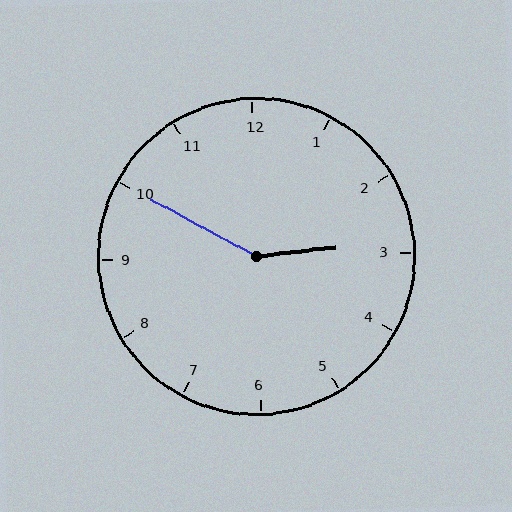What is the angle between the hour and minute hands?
Approximately 145 degrees.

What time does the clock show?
2:50.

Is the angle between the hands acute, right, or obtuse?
It is obtuse.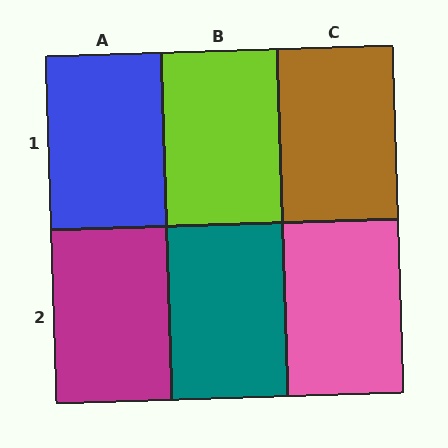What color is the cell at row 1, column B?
Lime.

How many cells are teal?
1 cell is teal.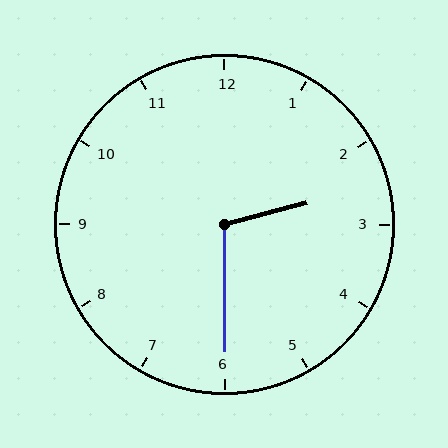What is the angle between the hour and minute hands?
Approximately 105 degrees.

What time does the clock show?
2:30.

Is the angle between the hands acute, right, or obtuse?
It is obtuse.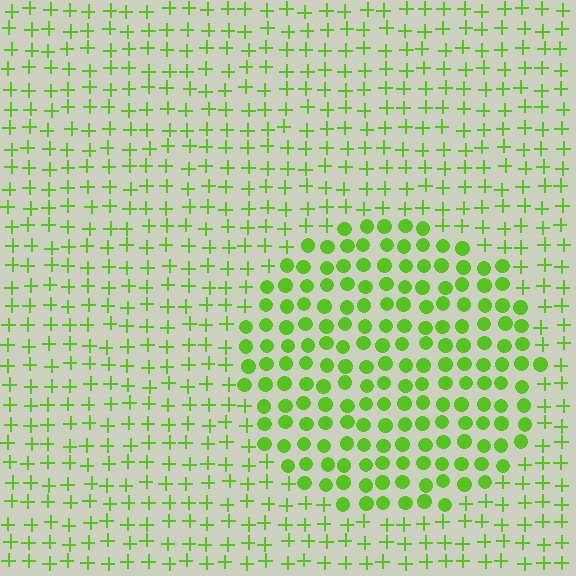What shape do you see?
I see a circle.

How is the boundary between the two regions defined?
The boundary is defined by a change in element shape: circles inside vs. plus signs outside. All elements share the same color and spacing.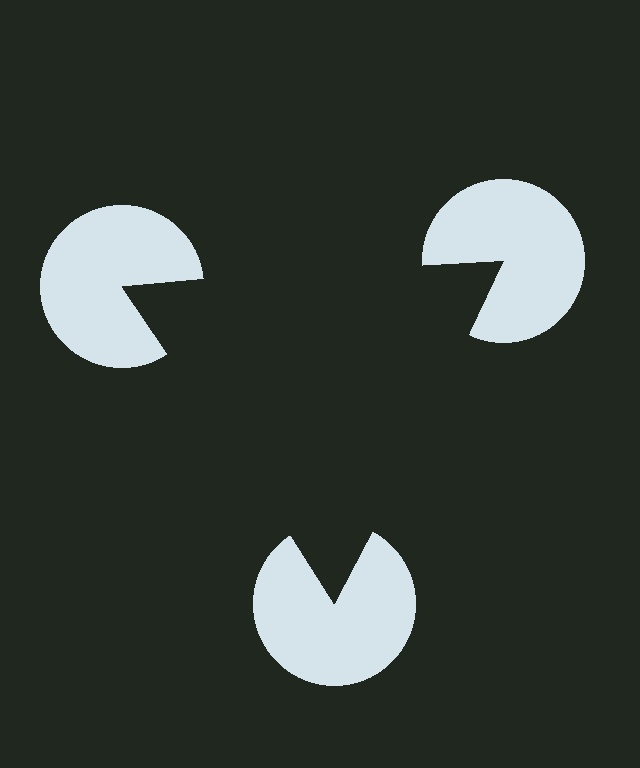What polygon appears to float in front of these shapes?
An illusory triangle — its edges are inferred from the aligned wedge cuts in the pac-man discs, not physically drawn.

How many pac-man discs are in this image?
There are 3 — one at each vertex of the illusory triangle.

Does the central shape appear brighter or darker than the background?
It typically appears slightly darker than the background, even though no actual brightness change is drawn.